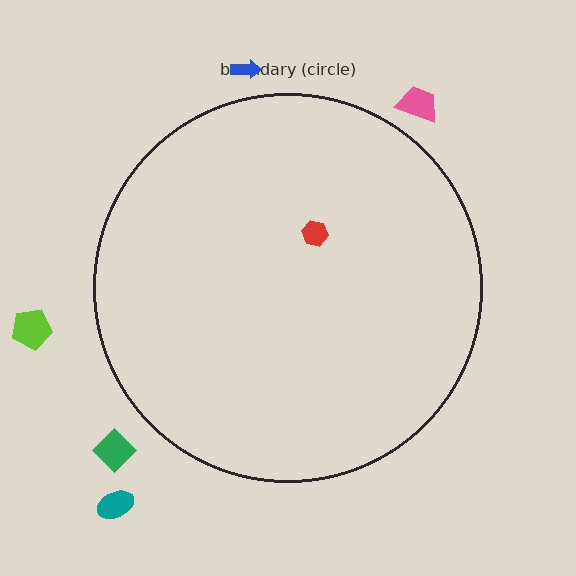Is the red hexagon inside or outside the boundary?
Inside.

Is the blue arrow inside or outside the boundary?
Outside.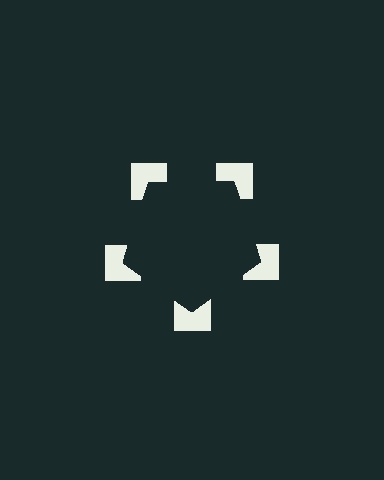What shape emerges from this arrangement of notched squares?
An illusory pentagon — its edges are inferred from the aligned wedge cuts in the notched squares, not physically drawn.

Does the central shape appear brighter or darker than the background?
It typically appears slightly darker than the background, even though no actual brightness change is drawn.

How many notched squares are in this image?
There are 5 — one at each vertex of the illusory pentagon.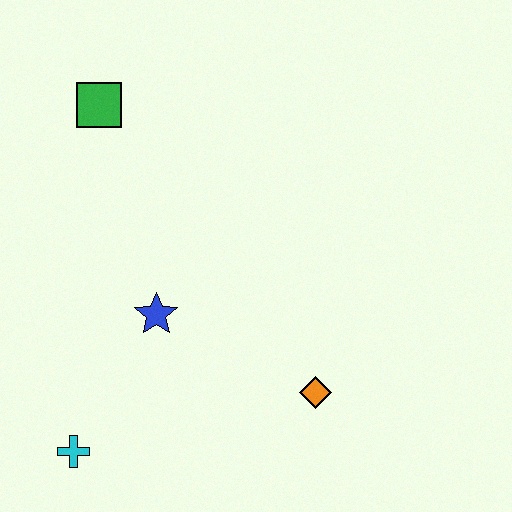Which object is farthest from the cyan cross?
The green square is farthest from the cyan cross.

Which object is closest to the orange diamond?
The blue star is closest to the orange diamond.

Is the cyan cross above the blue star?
No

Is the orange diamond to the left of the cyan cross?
No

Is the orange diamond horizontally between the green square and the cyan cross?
No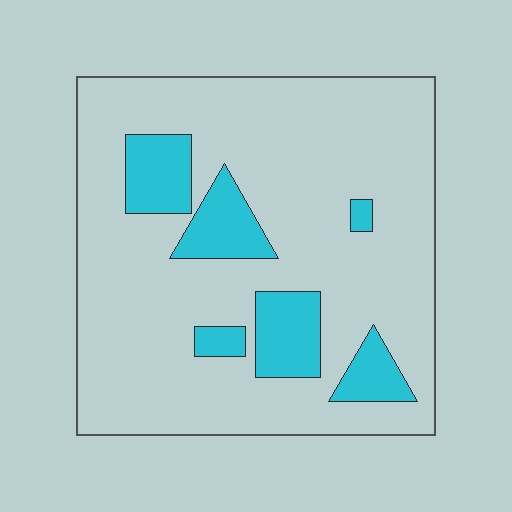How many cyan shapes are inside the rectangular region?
6.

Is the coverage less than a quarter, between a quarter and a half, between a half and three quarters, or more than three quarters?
Less than a quarter.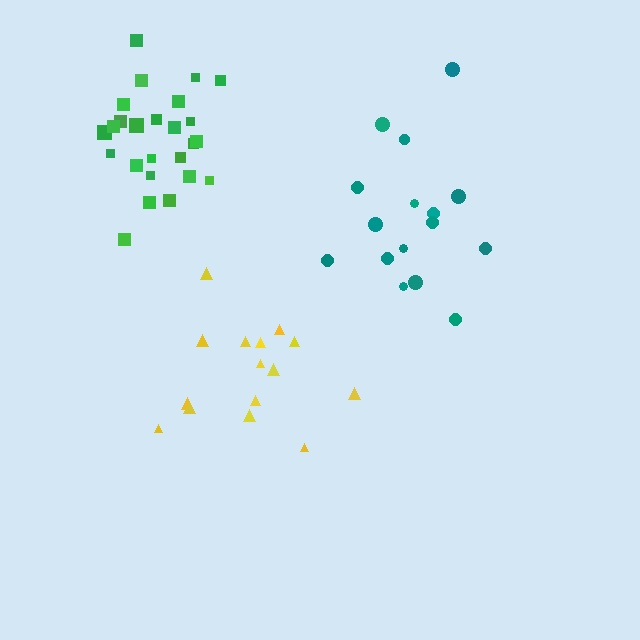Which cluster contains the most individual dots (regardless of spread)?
Green (26).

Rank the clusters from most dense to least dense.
green, teal, yellow.